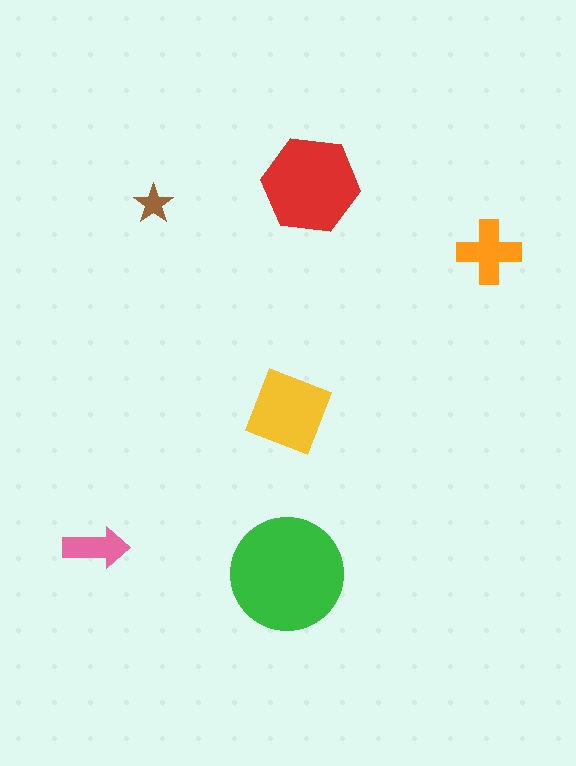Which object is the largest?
The green circle.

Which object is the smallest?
The brown star.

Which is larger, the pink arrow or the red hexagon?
The red hexagon.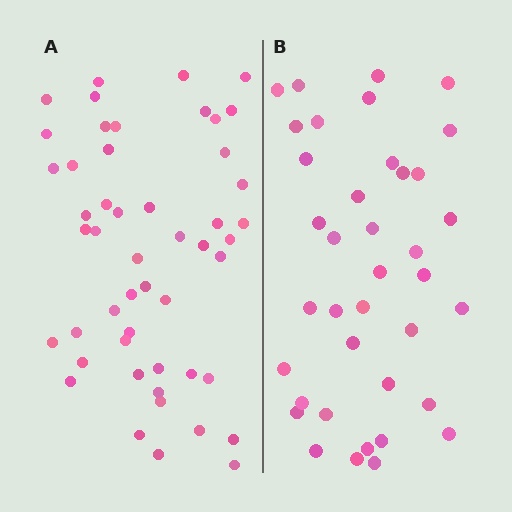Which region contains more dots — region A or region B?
Region A (the left region) has more dots.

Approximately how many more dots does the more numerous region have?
Region A has roughly 12 or so more dots than region B.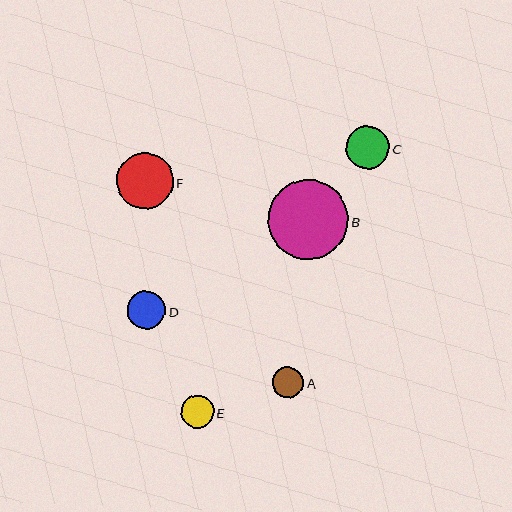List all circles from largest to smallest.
From largest to smallest: B, F, C, D, E, A.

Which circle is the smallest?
Circle A is the smallest with a size of approximately 31 pixels.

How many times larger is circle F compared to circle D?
Circle F is approximately 1.5 times the size of circle D.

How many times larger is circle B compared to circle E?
Circle B is approximately 2.4 times the size of circle E.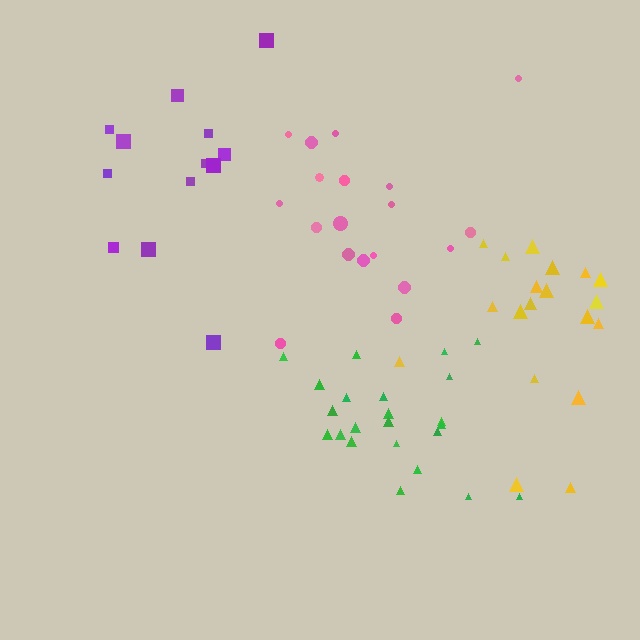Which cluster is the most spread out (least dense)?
Purple.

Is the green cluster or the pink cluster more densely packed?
Green.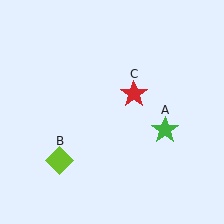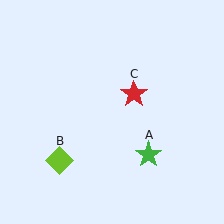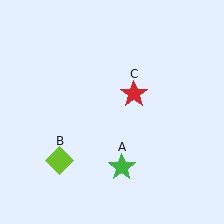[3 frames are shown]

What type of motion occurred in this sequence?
The green star (object A) rotated clockwise around the center of the scene.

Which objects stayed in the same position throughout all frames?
Lime diamond (object B) and red star (object C) remained stationary.